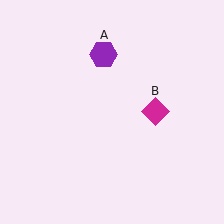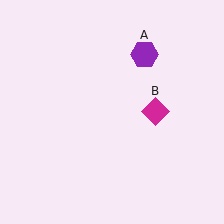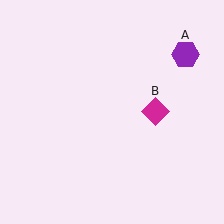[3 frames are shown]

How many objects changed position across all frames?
1 object changed position: purple hexagon (object A).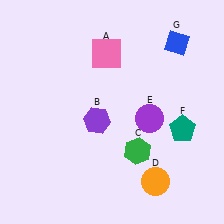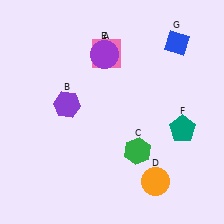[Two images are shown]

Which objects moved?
The objects that moved are: the purple hexagon (B), the purple circle (E).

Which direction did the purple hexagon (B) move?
The purple hexagon (B) moved left.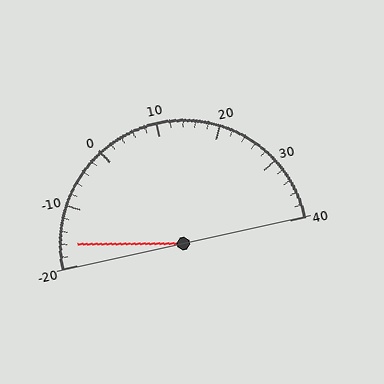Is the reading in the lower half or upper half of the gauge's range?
The reading is in the lower half of the range (-20 to 40).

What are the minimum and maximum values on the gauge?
The gauge ranges from -20 to 40.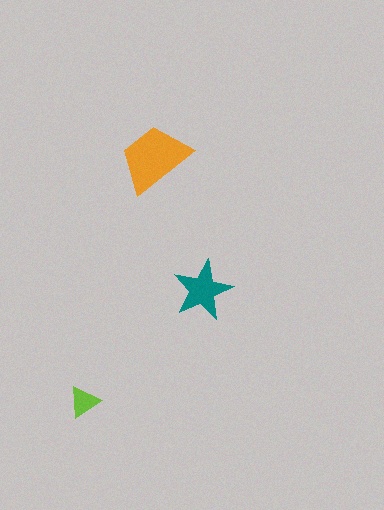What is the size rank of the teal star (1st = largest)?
2nd.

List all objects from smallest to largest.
The lime triangle, the teal star, the orange trapezoid.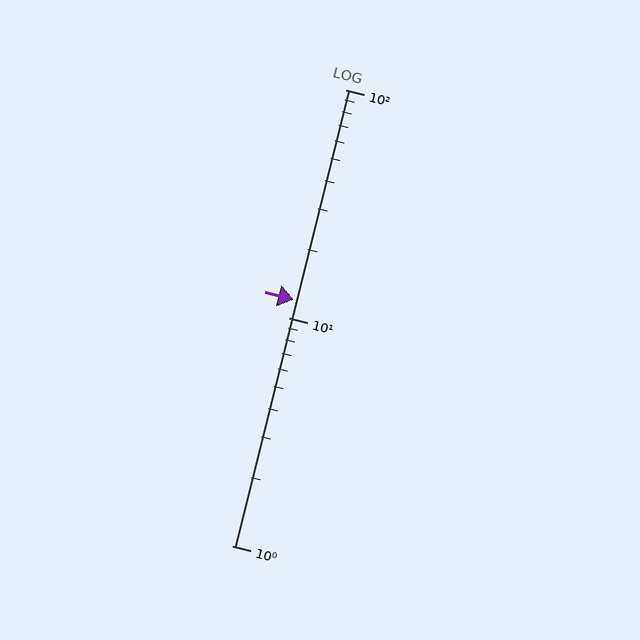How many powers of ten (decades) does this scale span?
The scale spans 2 decades, from 1 to 100.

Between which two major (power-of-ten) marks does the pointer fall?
The pointer is between 10 and 100.